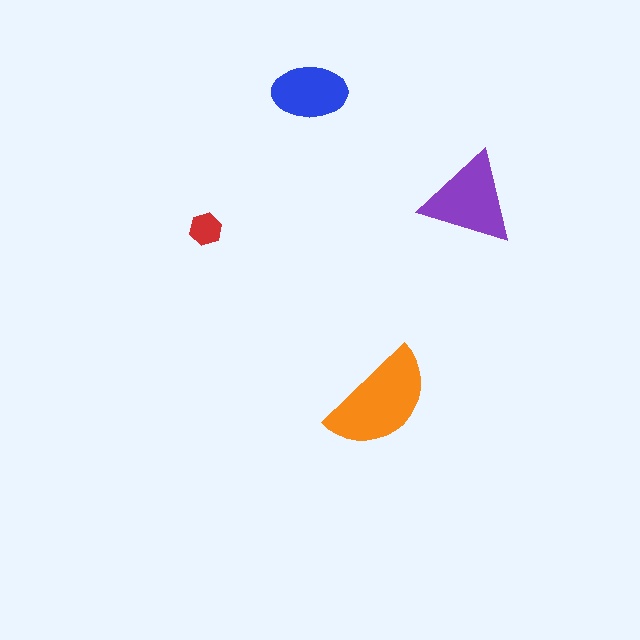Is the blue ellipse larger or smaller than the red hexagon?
Larger.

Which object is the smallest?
The red hexagon.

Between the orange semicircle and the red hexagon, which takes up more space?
The orange semicircle.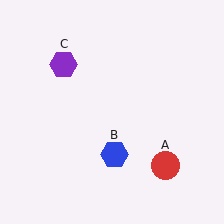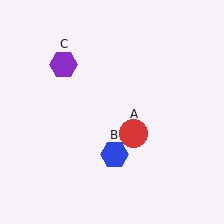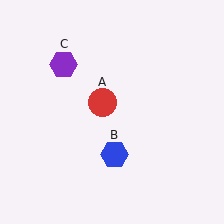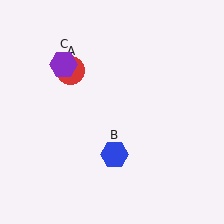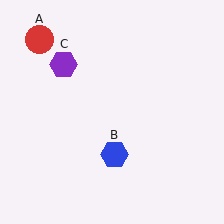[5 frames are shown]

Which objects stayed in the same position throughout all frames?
Blue hexagon (object B) and purple hexagon (object C) remained stationary.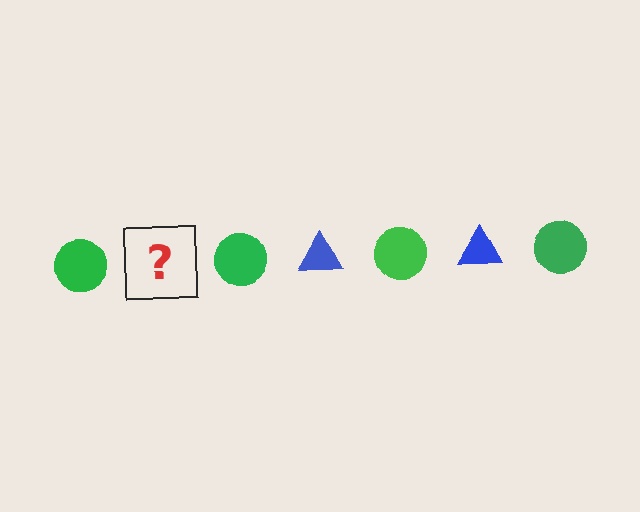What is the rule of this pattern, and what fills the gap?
The rule is that the pattern alternates between green circle and blue triangle. The gap should be filled with a blue triangle.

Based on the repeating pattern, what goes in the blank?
The blank should be a blue triangle.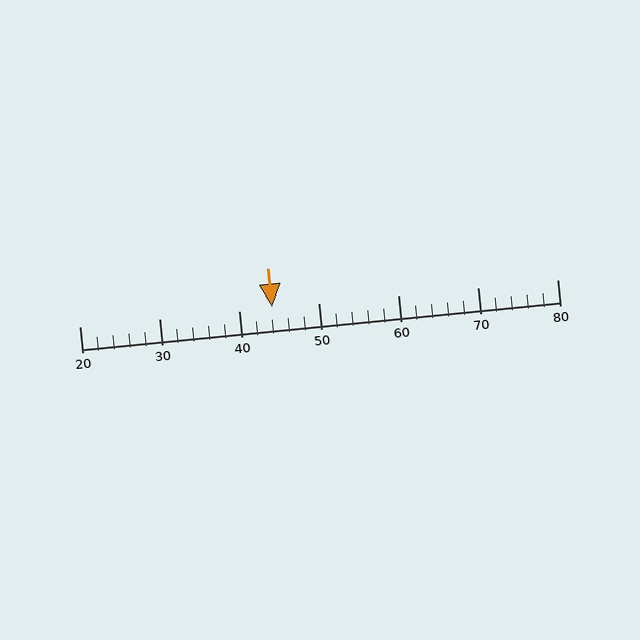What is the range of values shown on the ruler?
The ruler shows values from 20 to 80.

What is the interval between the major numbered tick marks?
The major tick marks are spaced 10 units apart.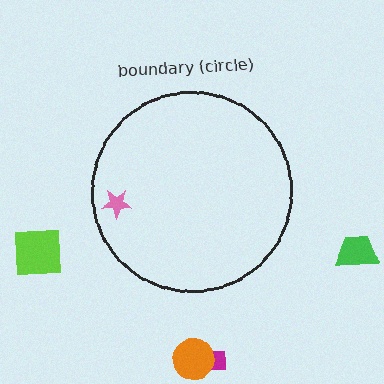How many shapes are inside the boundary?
1 inside, 4 outside.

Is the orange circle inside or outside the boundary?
Outside.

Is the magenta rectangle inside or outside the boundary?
Outside.